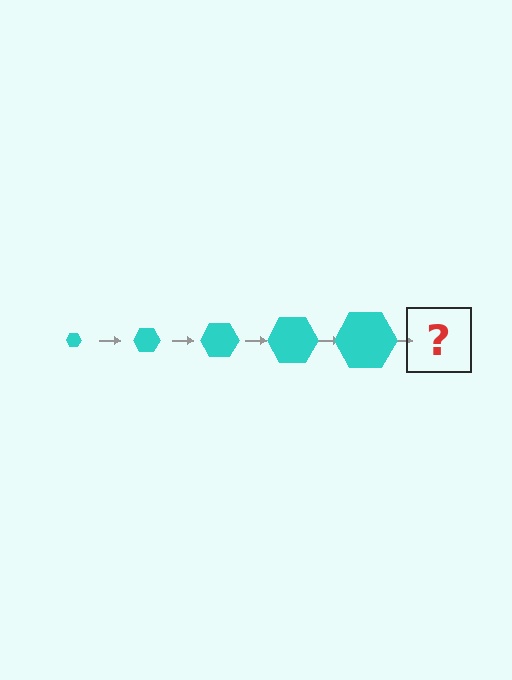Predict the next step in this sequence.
The next step is a cyan hexagon, larger than the previous one.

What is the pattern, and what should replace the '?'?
The pattern is that the hexagon gets progressively larger each step. The '?' should be a cyan hexagon, larger than the previous one.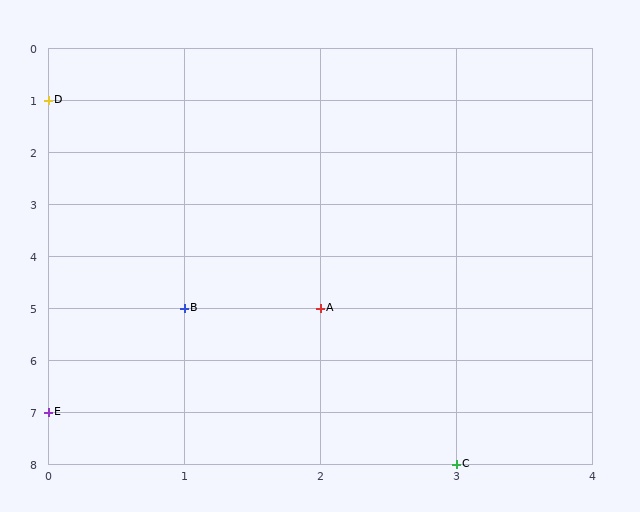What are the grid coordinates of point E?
Point E is at grid coordinates (0, 7).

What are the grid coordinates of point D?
Point D is at grid coordinates (0, 1).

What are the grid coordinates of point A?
Point A is at grid coordinates (2, 5).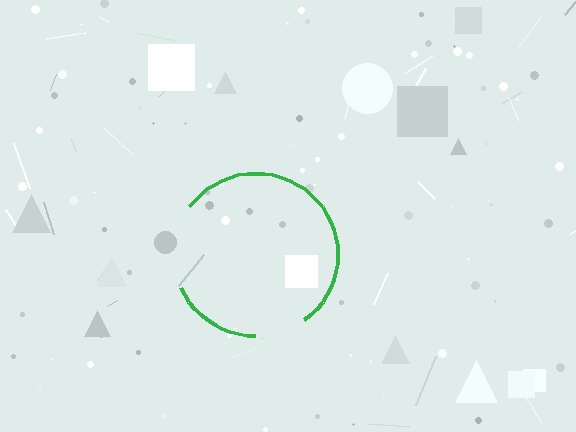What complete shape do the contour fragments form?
The contour fragments form a circle.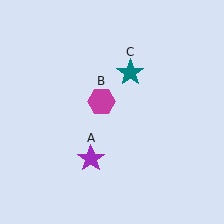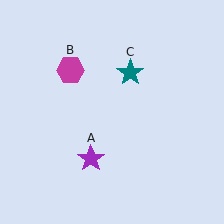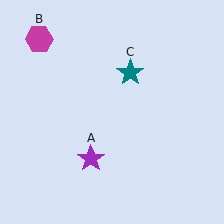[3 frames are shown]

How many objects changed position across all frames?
1 object changed position: magenta hexagon (object B).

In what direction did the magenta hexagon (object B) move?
The magenta hexagon (object B) moved up and to the left.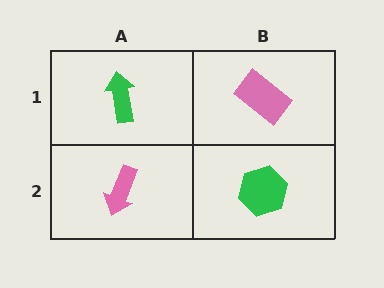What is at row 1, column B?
A pink rectangle.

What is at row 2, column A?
A pink arrow.